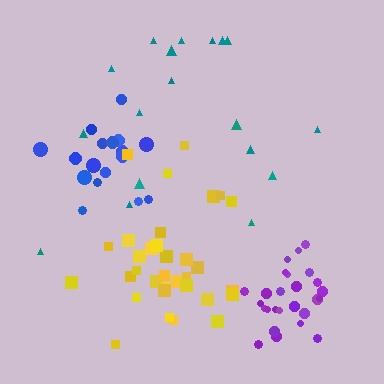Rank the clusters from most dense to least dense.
purple, blue, yellow, teal.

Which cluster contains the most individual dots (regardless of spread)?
Yellow (33).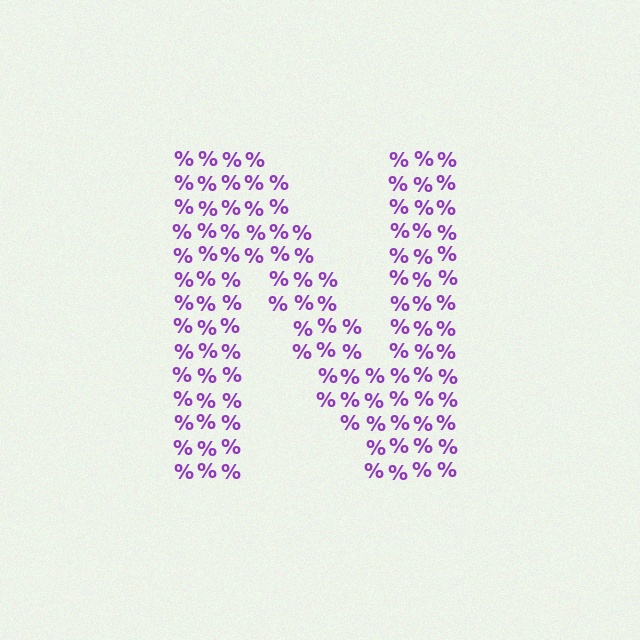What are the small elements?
The small elements are percent signs.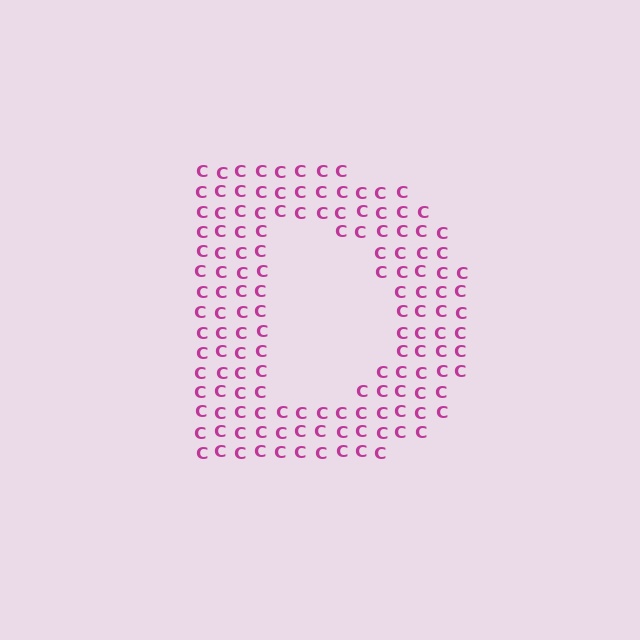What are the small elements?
The small elements are letter C's.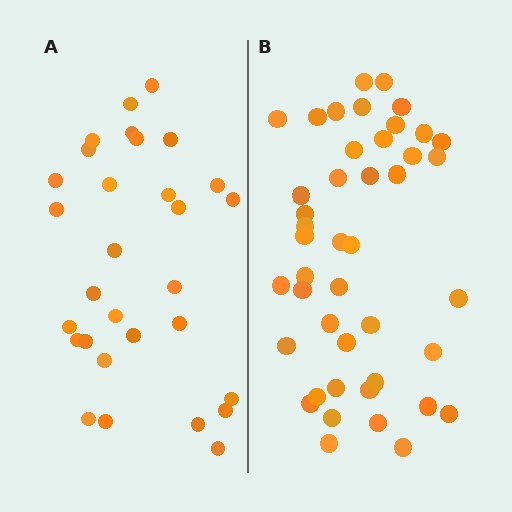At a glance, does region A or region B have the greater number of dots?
Region B (the right region) has more dots.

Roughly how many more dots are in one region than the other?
Region B has approximately 15 more dots than region A.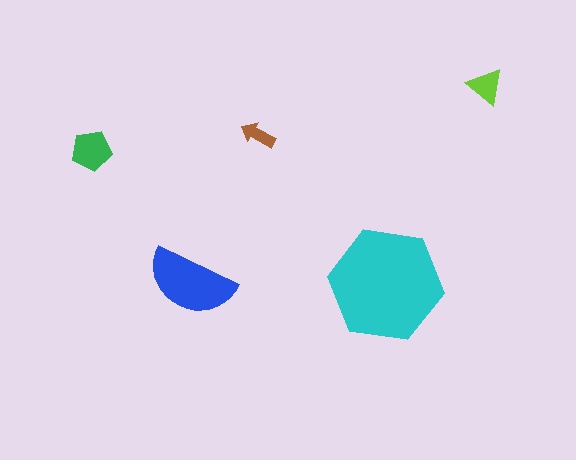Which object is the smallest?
The brown arrow.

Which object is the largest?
The cyan hexagon.